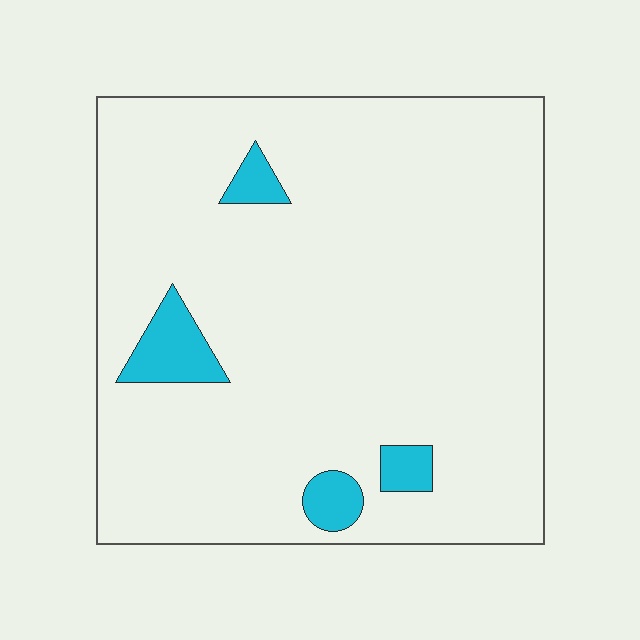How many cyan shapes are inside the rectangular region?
4.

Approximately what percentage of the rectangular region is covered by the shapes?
Approximately 5%.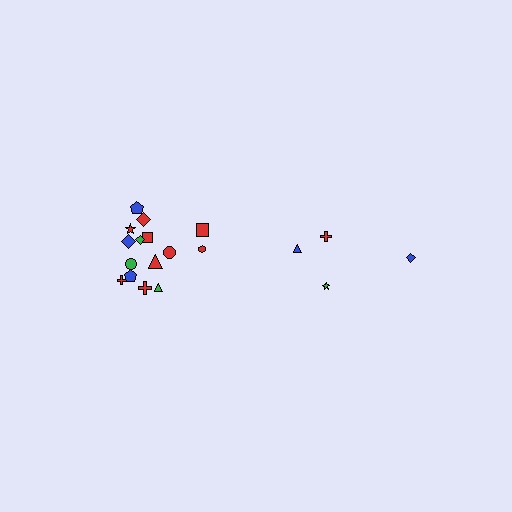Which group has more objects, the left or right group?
The left group.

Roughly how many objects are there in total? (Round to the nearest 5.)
Roughly 20 objects in total.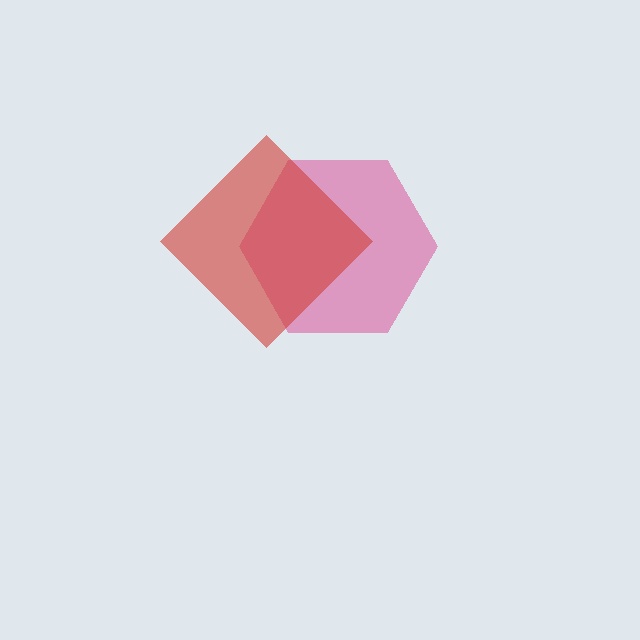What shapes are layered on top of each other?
The layered shapes are: a magenta hexagon, a red diamond.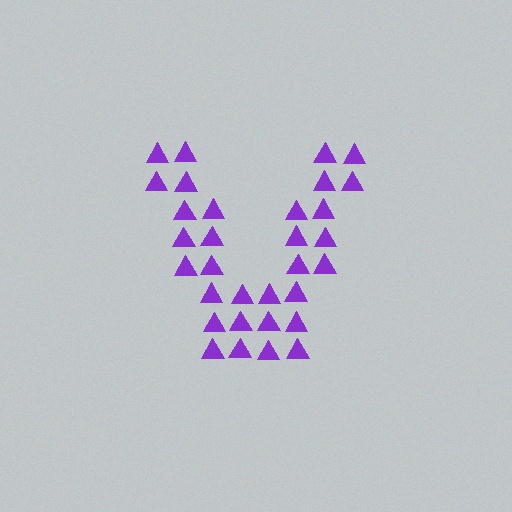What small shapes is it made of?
It is made of small triangles.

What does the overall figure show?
The overall figure shows the letter V.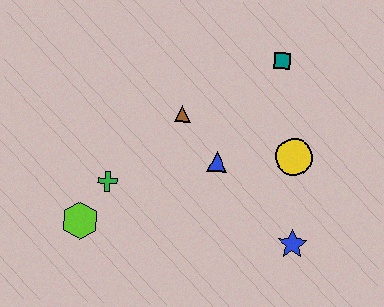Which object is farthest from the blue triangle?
The lime hexagon is farthest from the blue triangle.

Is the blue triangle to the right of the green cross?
Yes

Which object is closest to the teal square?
The yellow circle is closest to the teal square.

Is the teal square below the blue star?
No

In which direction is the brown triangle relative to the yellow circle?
The brown triangle is to the left of the yellow circle.